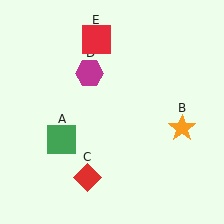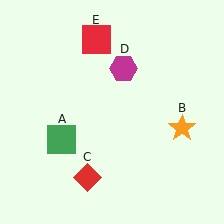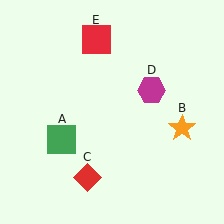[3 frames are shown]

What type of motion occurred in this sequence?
The magenta hexagon (object D) rotated clockwise around the center of the scene.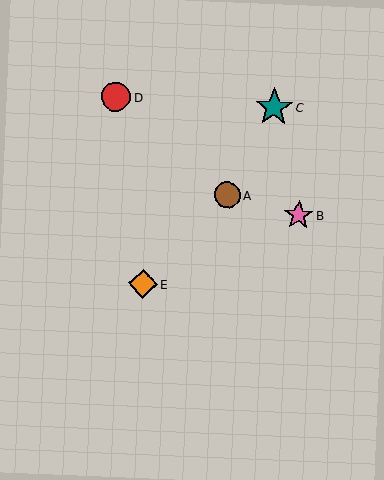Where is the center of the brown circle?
The center of the brown circle is at (227, 195).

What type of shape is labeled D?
Shape D is a red circle.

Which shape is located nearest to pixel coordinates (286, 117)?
The teal star (labeled C) at (274, 107) is nearest to that location.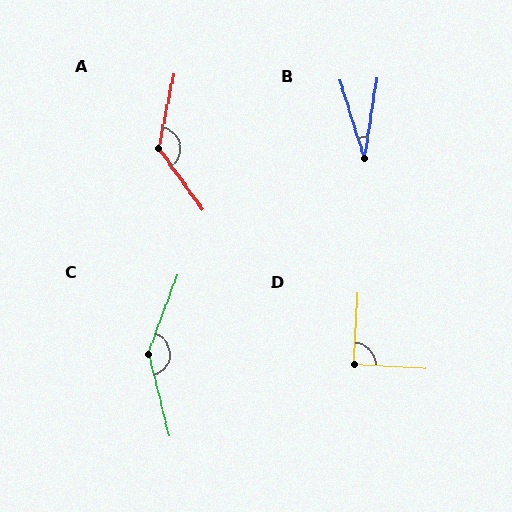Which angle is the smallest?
B, at approximately 27 degrees.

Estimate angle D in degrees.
Approximately 89 degrees.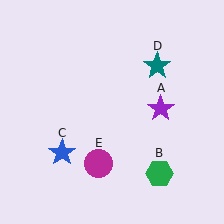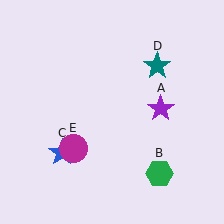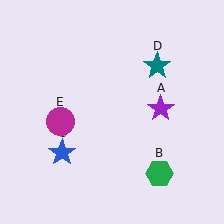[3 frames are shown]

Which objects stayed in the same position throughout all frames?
Purple star (object A) and green hexagon (object B) and blue star (object C) and teal star (object D) remained stationary.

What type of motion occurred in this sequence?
The magenta circle (object E) rotated clockwise around the center of the scene.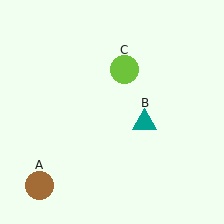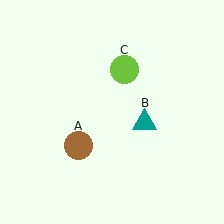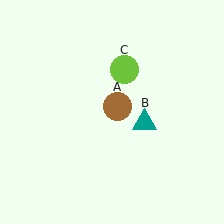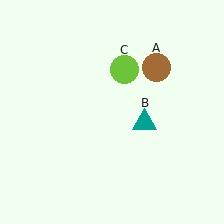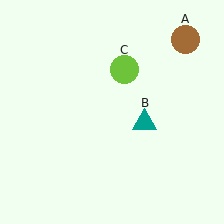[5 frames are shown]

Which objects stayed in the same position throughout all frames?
Teal triangle (object B) and lime circle (object C) remained stationary.